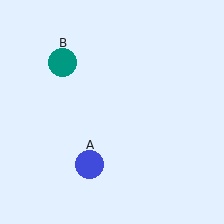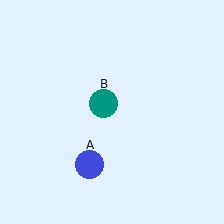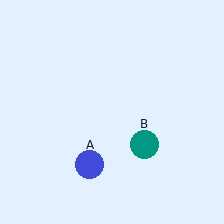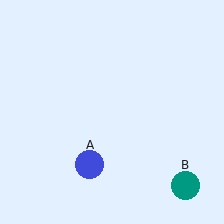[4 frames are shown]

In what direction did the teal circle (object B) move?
The teal circle (object B) moved down and to the right.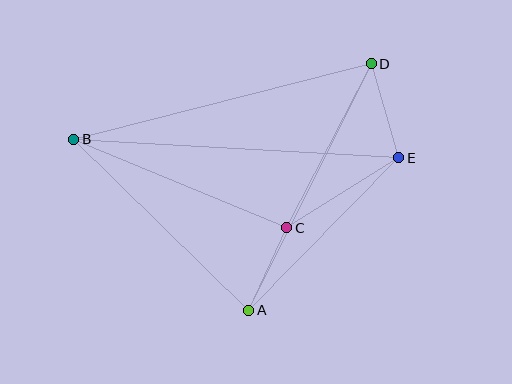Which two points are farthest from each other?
Points B and E are farthest from each other.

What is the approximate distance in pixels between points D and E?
The distance between D and E is approximately 98 pixels.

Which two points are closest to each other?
Points A and C are closest to each other.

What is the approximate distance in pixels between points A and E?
The distance between A and E is approximately 214 pixels.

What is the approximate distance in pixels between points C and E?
The distance between C and E is approximately 132 pixels.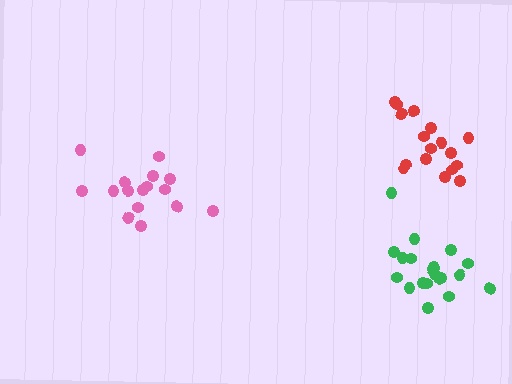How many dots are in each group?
Group 1: 17 dots, Group 2: 20 dots, Group 3: 16 dots (53 total).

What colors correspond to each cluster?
The clusters are colored: red, green, pink.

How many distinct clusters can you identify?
There are 3 distinct clusters.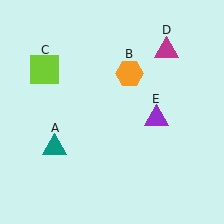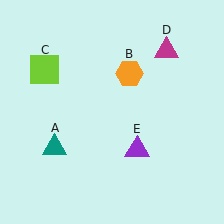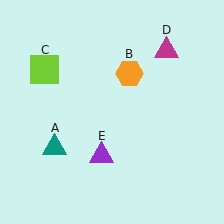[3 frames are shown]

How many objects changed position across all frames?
1 object changed position: purple triangle (object E).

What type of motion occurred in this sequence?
The purple triangle (object E) rotated clockwise around the center of the scene.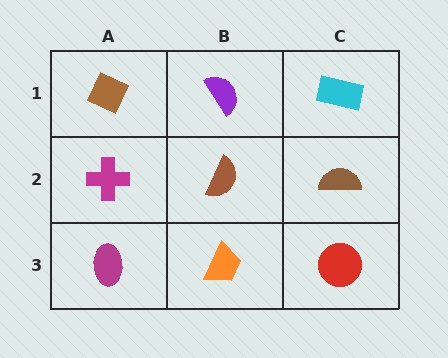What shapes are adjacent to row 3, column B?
A brown semicircle (row 2, column B), a magenta ellipse (row 3, column A), a red circle (row 3, column C).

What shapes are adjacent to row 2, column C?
A cyan rectangle (row 1, column C), a red circle (row 3, column C), a brown semicircle (row 2, column B).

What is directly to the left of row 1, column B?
A brown diamond.